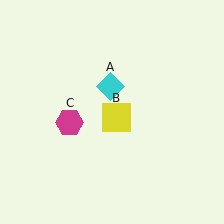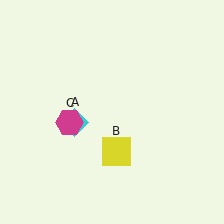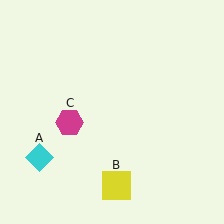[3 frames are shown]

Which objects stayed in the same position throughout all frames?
Magenta hexagon (object C) remained stationary.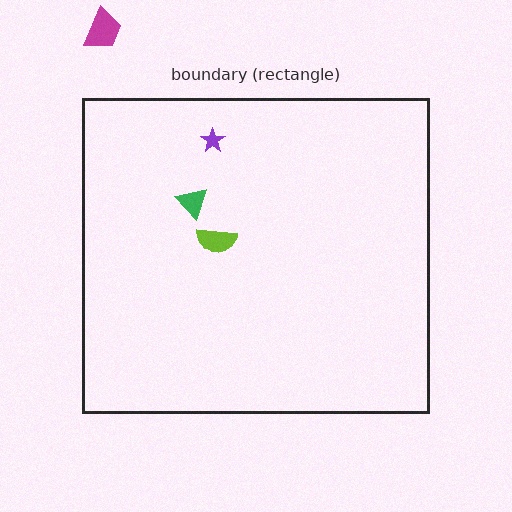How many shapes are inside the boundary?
3 inside, 1 outside.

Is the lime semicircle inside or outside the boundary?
Inside.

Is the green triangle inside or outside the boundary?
Inside.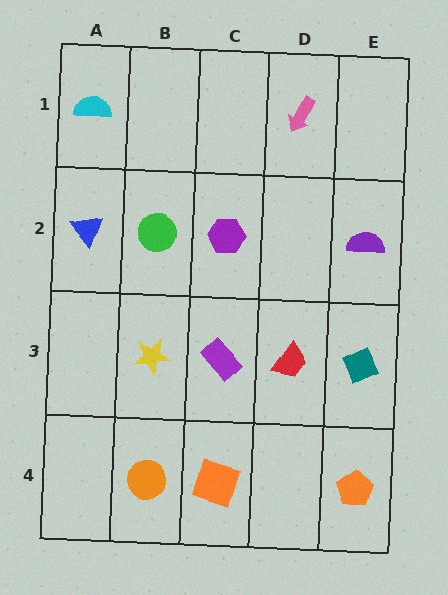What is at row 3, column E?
A teal diamond.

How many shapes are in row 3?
4 shapes.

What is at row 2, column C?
A purple hexagon.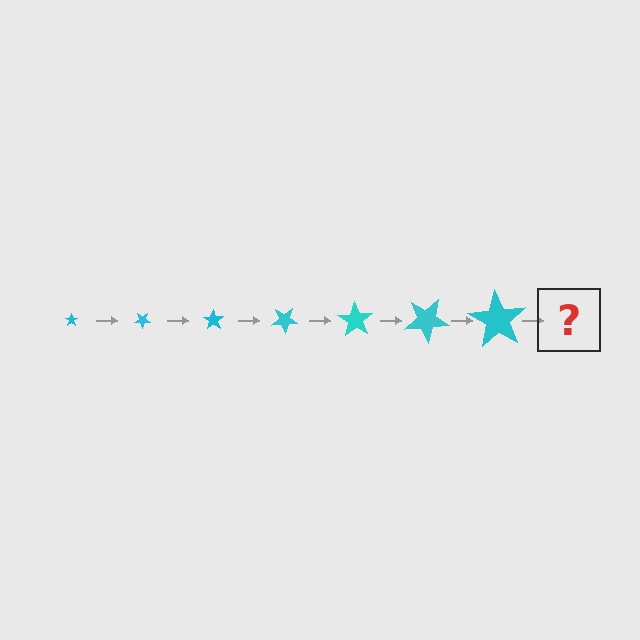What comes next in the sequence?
The next element should be a star, larger than the previous one and rotated 245 degrees from the start.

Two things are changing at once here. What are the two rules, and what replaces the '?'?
The two rules are that the star grows larger each step and it rotates 35 degrees each step. The '?' should be a star, larger than the previous one and rotated 245 degrees from the start.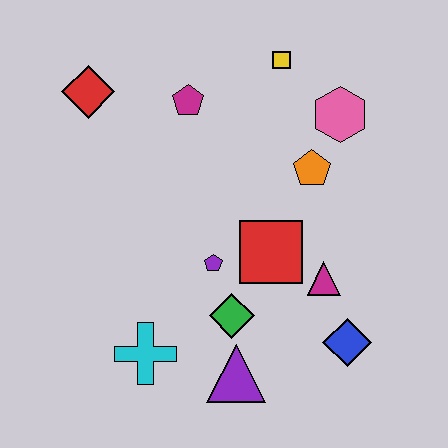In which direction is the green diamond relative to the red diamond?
The green diamond is below the red diamond.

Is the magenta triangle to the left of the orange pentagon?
No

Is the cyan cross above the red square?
No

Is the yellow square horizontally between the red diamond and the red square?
No